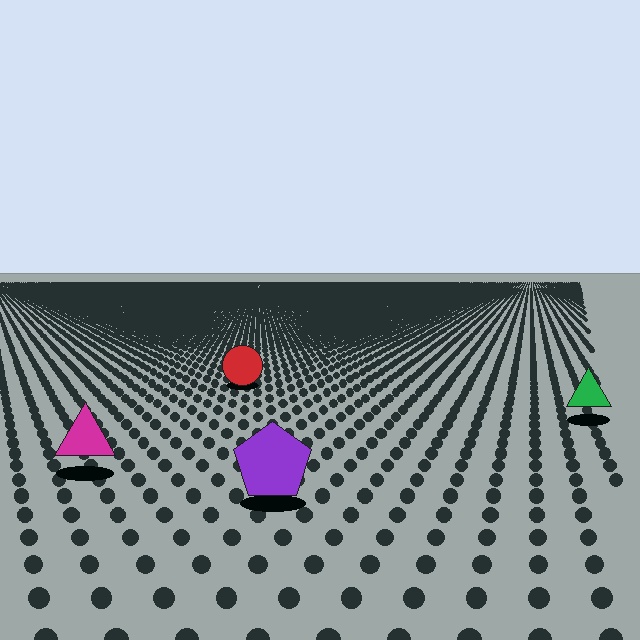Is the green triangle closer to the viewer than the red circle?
Yes. The green triangle is closer — you can tell from the texture gradient: the ground texture is coarser near it.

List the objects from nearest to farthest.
From nearest to farthest: the purple pentagon, the magenta triangle, the green triangle, the red circle.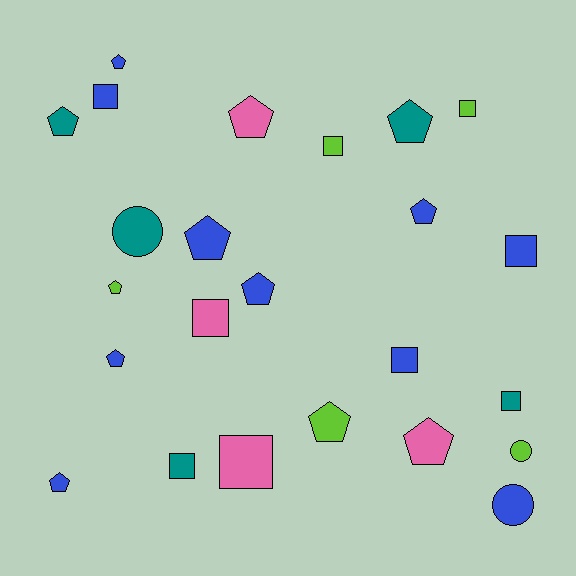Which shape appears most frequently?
Pentagon, with 12 objects.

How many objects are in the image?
There are 24 objects.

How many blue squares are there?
There are 3 blue squares.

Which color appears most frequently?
Blue, with 10 objects.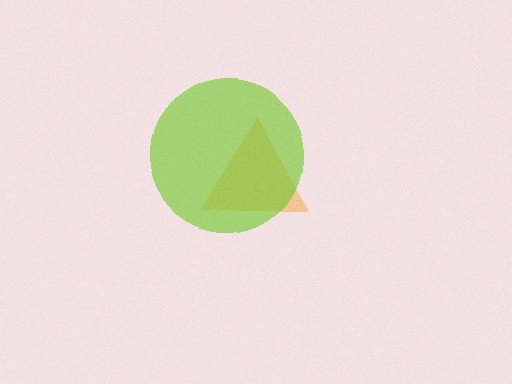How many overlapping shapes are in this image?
There are 2 overlapping shapes in the image.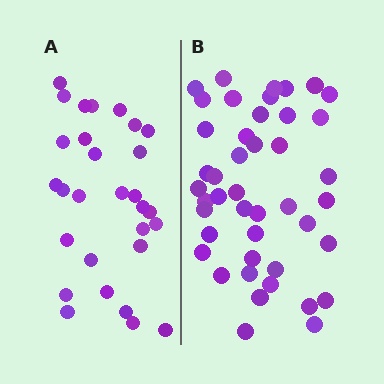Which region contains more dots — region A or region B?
Region B (the right region) has more dots.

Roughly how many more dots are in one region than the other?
Region B has approximately 15 more dots than region A.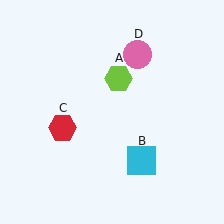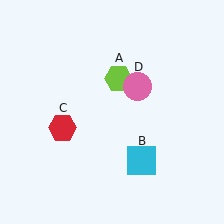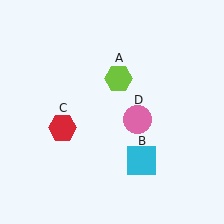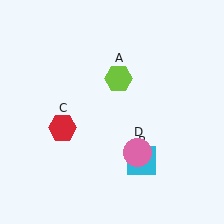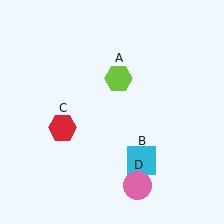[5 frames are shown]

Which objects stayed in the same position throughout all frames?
Lime hexagon (object A) and cyan square (object B) and red hexagon (object C) remained stationary.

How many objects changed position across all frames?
1 object changed position: pink circle (object D).